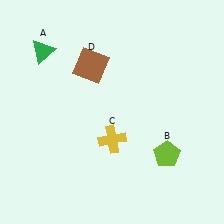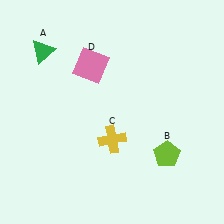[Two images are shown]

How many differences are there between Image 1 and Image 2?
There is 1 difference between the two images.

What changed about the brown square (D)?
In Image 1, D is brown. In Image 2, it changed to pink.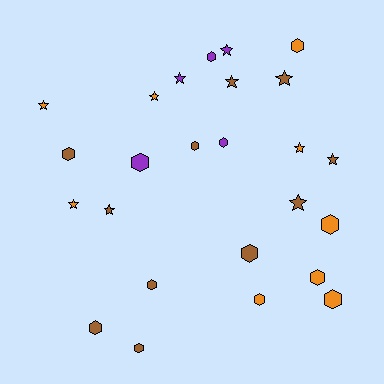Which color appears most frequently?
Brown, with 11 objects.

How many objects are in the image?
There are 25 objects.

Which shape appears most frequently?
Hexagon, with 14 objects.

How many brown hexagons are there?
There are 6 brown hexagons.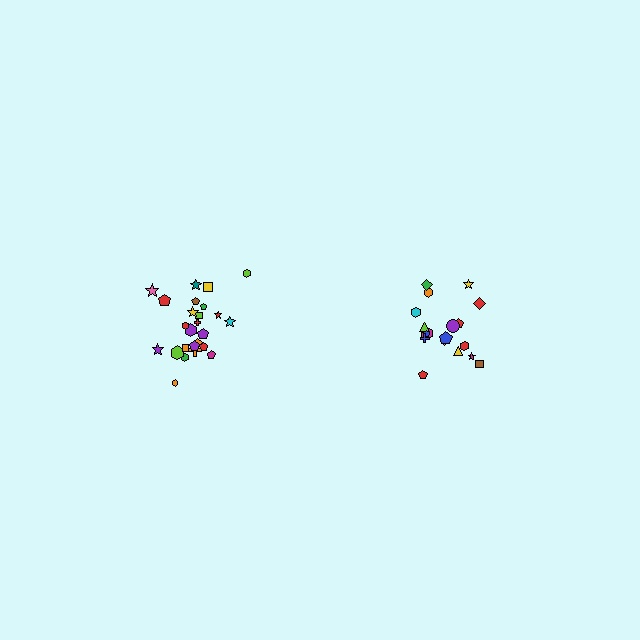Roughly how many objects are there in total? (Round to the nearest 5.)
Roughly 45 objects in total.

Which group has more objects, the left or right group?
The left group.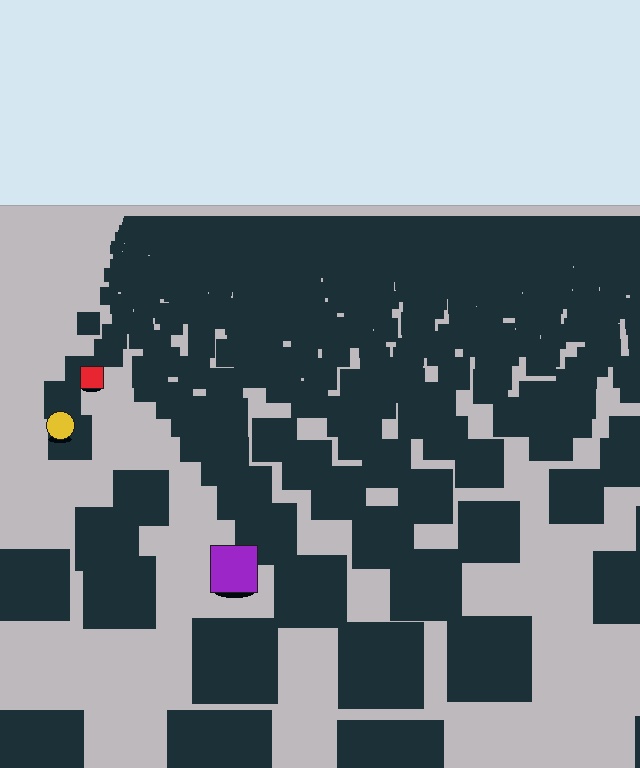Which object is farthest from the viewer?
The red square is farthest from the viewer. It appears smaller and the ground texture around it is denser.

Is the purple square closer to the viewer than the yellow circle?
Yes. The purple square is closer — you can tell from the texture gradient: the ground texture is coarser near it.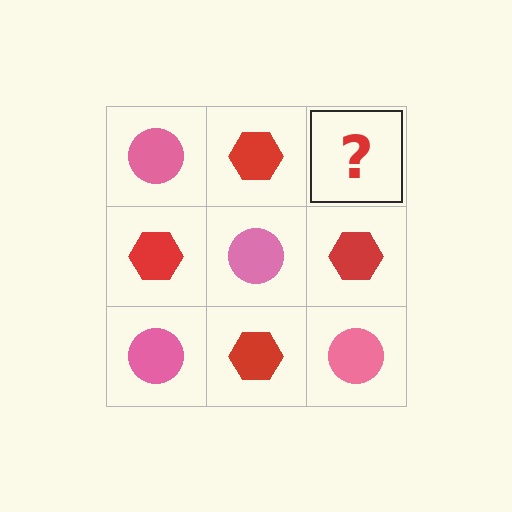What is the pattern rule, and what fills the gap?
The rule is that it alternates pink circle and red hexagon in a checkerboard pattern. The gap should be filled with a pink circle.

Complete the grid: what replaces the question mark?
The question mark should be replaced with a pink circle.